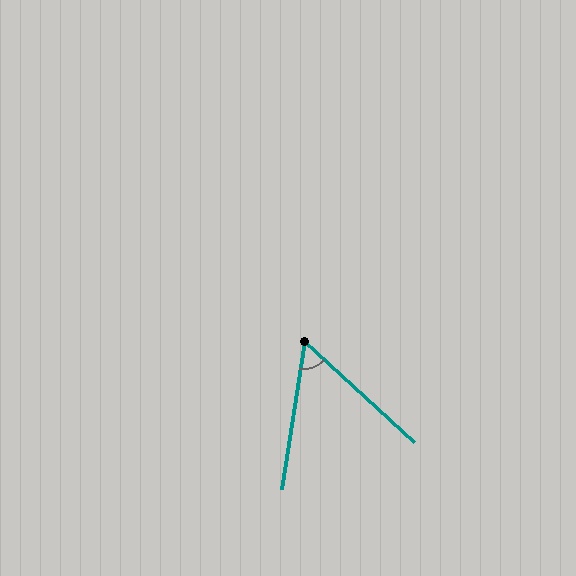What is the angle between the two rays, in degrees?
Approximately 56 degrees.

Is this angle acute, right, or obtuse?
It is acute.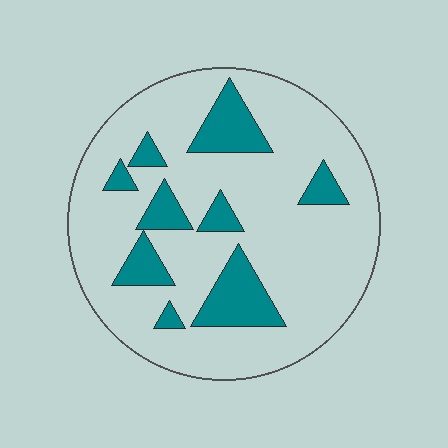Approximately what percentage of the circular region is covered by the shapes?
Approximately 20%.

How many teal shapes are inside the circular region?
9.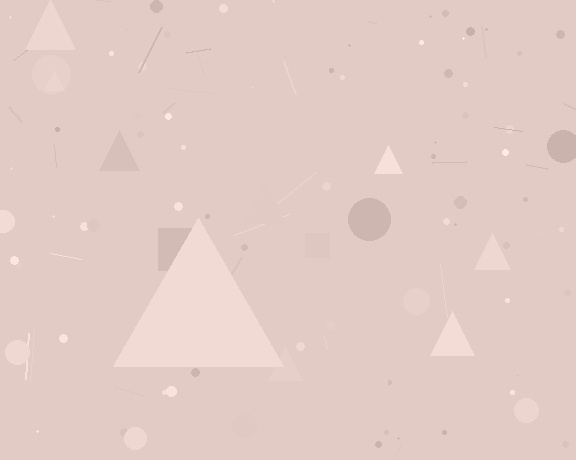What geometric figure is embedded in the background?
A triangle is embedded in the background.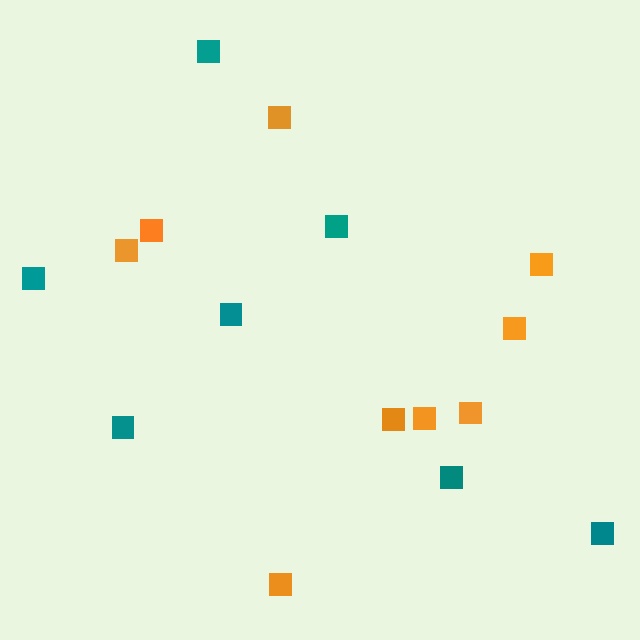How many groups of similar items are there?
There are 2 groups: one group of teal squares (7) and one group of orange squares (9).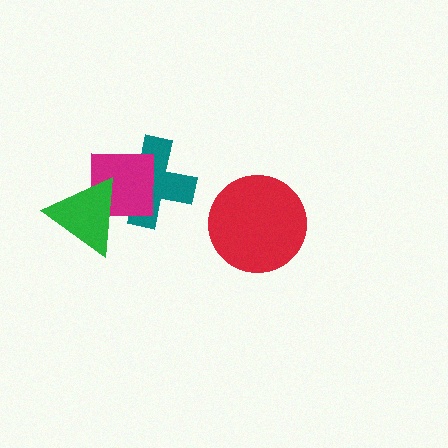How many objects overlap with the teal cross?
2 objects overlap with the teal cross.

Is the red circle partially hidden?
No, no other shape covers it.